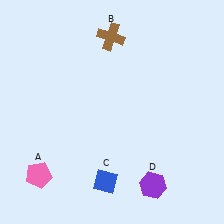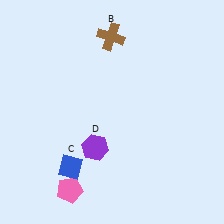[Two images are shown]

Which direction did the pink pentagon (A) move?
The pink pentagon (A) moved right.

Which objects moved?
The objects that moved are: the pink pentagon (A), the blue diamond (C), the purple hexagon (D).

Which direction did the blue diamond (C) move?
The blue diamond (C) moved left.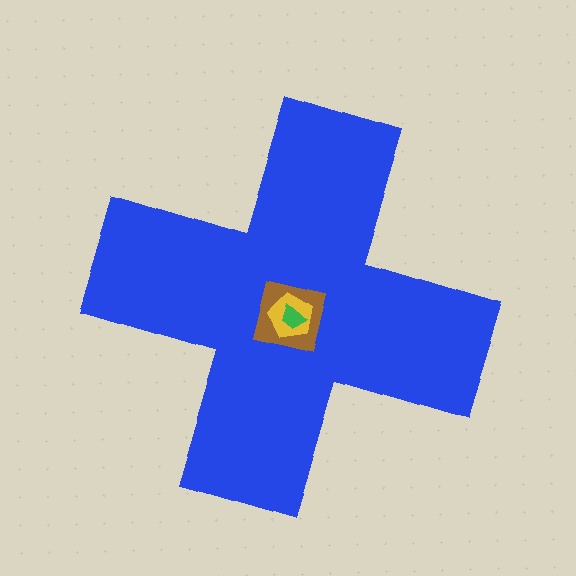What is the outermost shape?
The blue cross.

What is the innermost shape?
The green trapezoid.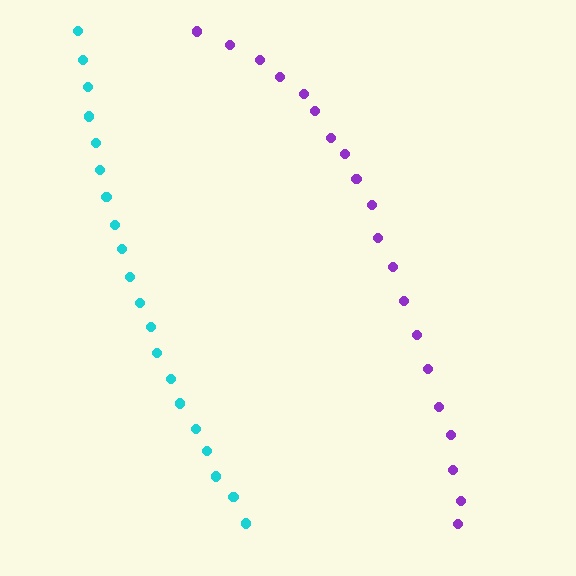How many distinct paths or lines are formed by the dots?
There are 2 distinct paths.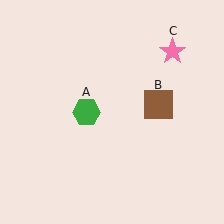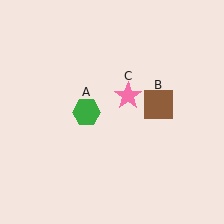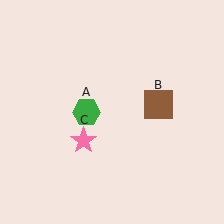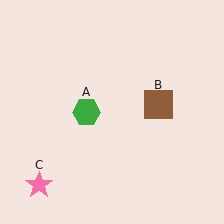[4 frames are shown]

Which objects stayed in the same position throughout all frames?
Green hexagon (object A) and brown square (object B) remained stationary.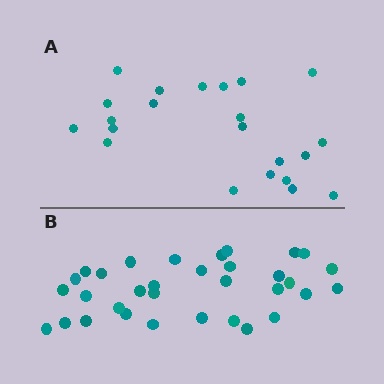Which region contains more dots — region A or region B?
Region B (the bottom region) has more dots.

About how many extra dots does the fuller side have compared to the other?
Region B has roughly 12 or so more dots than region A.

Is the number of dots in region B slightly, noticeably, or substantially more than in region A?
Region B has substantially more. The ratio is roughly 1.5 to 1.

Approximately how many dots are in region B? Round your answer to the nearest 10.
About 30 dots. (The exact count is 33, which rounds to 30.)